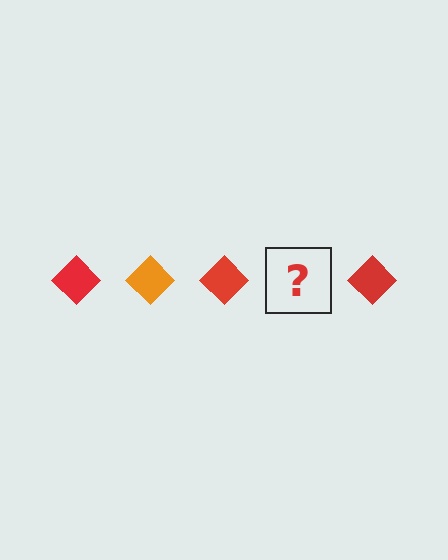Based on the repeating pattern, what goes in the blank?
The blank should be an orange diamond.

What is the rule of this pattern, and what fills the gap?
The rule is that the pattern cycles through red, orange diamonds. The gap should be filled with an orange diamond.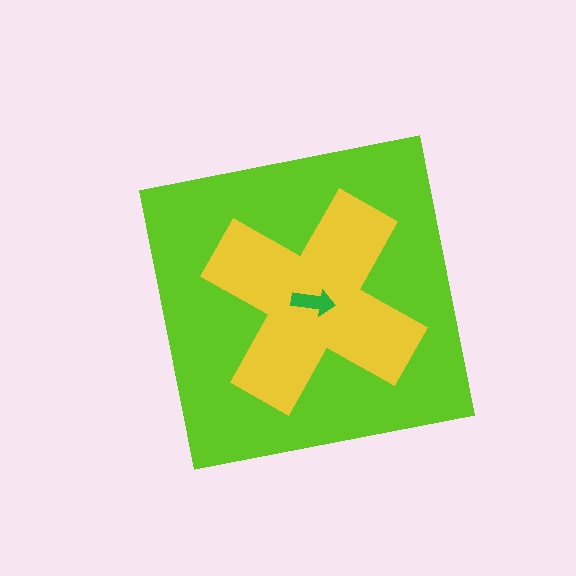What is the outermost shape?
The lime square.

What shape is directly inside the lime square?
The yellow cross.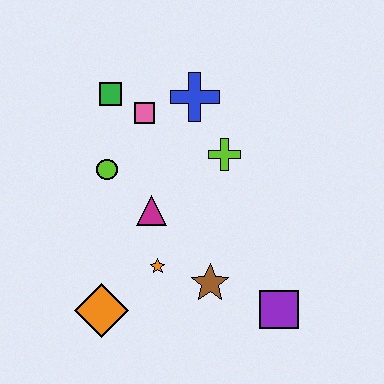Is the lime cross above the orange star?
Yes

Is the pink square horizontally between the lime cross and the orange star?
No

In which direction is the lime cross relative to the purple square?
The lime cross is above the purple square.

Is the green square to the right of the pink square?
No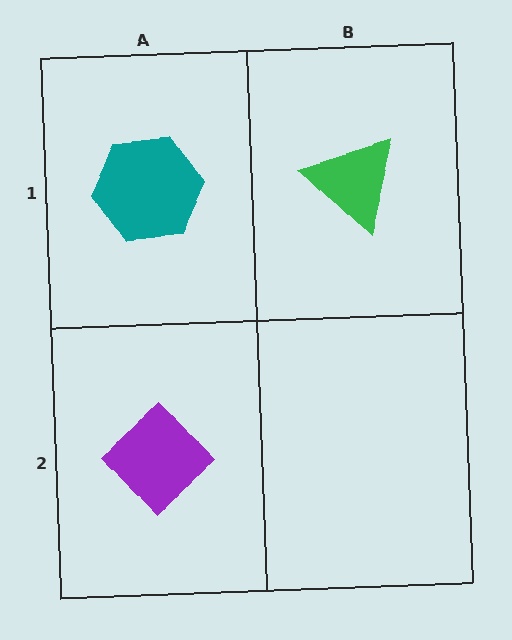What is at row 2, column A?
A purple diamond.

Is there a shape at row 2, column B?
No, that cell is empty.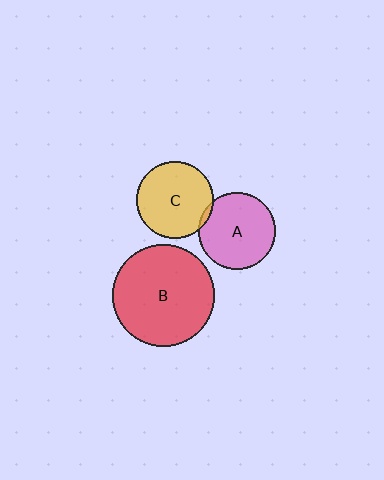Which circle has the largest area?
Circle B (red).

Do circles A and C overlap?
Yes.